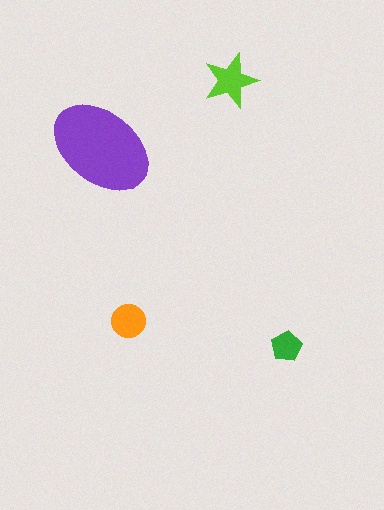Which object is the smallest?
The green pentagon.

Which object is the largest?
The purple ellipse.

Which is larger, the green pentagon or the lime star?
The lime star.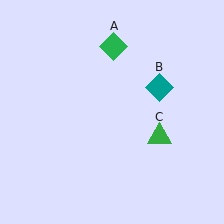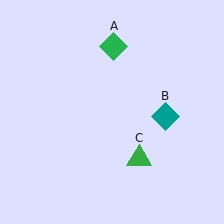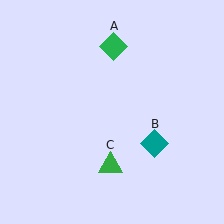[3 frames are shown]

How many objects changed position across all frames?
2 objects changed position: teal diamond (object B), green triangle (object C).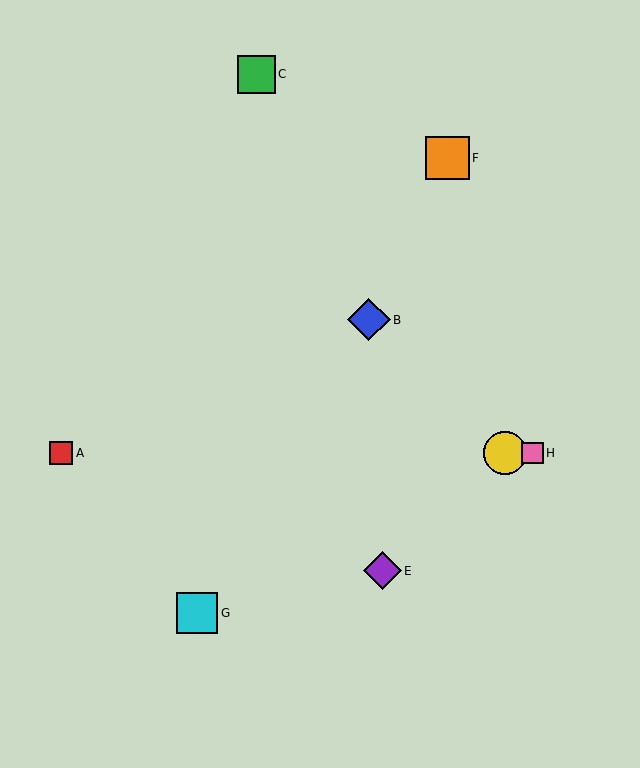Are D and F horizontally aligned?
No, D is at y≈453 and F is at y≈158.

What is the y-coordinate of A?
Object A is at y≈453.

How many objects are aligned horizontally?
3 objects (A, D, H) are aligned horizontally.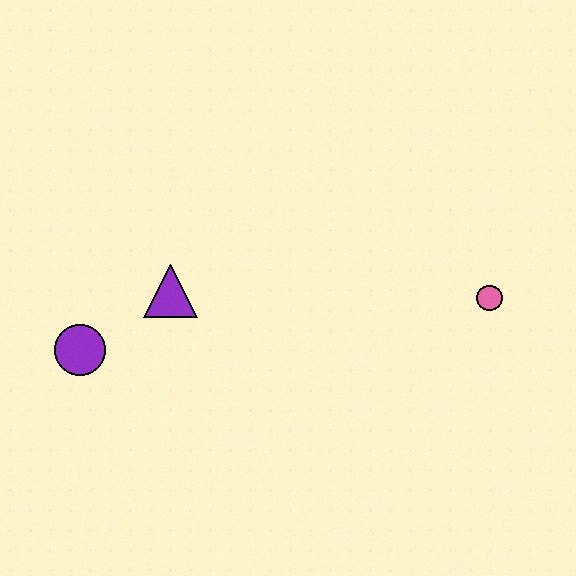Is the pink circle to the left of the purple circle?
No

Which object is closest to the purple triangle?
The purple circle is closest to the purple triangle.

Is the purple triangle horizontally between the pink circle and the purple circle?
Yes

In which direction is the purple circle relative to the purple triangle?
The purple circle is to the left of the purple triangle.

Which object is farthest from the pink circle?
The purple circle is farthest from the pink circle.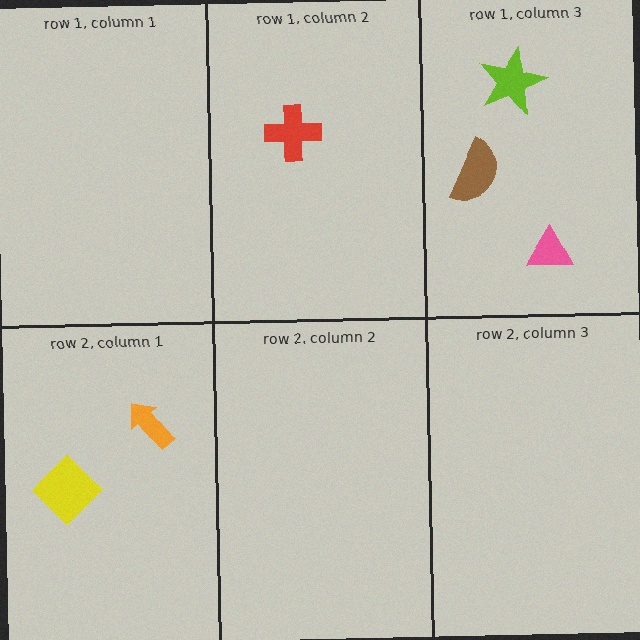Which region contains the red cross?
The row 1, column 2 region.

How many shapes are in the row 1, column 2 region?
1.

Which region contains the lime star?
The row 1, column 3 region.